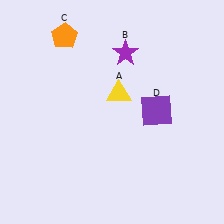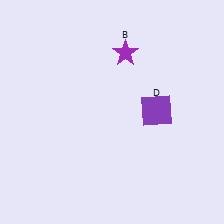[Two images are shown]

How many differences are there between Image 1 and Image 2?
There are 2 differences between the two images.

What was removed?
The orange pentagon (C), the yellow triangle (A) were removed in Image 2.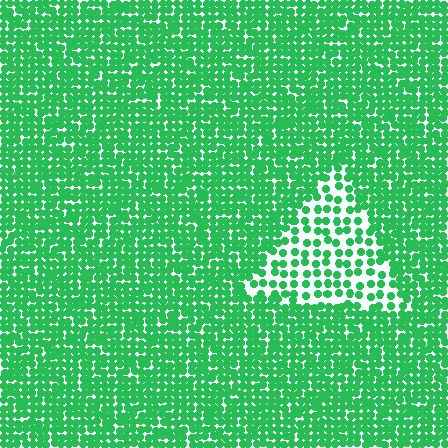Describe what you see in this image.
The image contains small green elements arranged at two different densities. A triangle-shaped region is visible where the elements are less densely packed than the surrounding area.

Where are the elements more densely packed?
The elements are more densely packed outside the triangle boundary.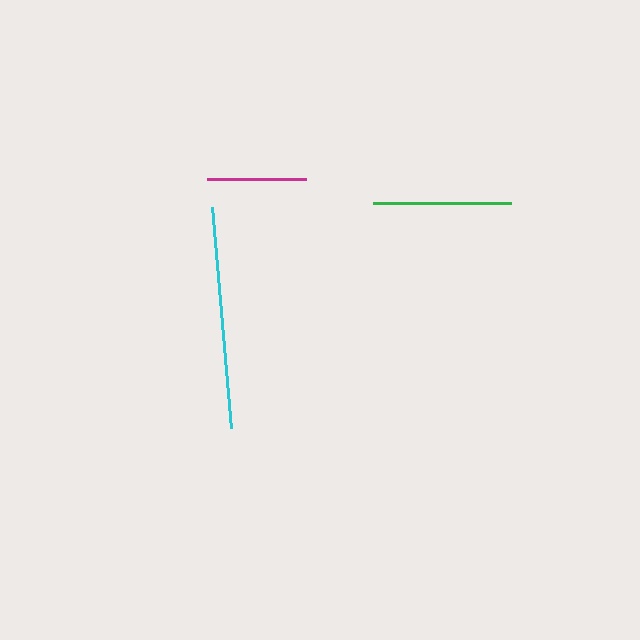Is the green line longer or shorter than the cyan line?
The cyan line is longer than the green line.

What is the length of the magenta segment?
The magenta segment is approximately 99 pixels long.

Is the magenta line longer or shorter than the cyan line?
The cyan line is longer than the magenta line.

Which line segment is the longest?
The cyan line is the longest at approximately 221 pixels.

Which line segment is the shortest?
The magenta line is the shortest at approximately 99 pixels.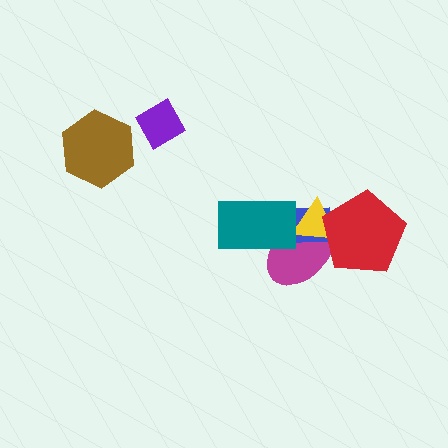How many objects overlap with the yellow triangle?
4 objects overlap with the yellow triangle.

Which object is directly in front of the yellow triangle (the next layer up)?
The teal rectangle is directly in front of the yellow triangle.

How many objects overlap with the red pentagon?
3 objects overlap with the red pentagon.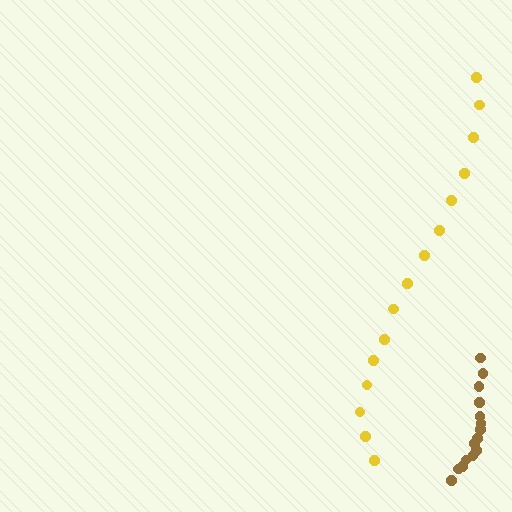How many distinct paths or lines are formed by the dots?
There are 2 distinct paths.